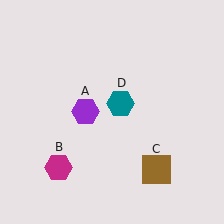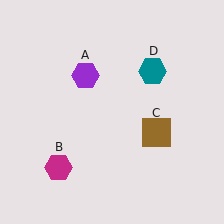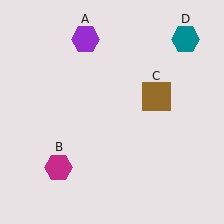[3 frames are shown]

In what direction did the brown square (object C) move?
The brown square (object C) moved up.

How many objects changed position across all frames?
3 objects changed position: purple hexagon (object A), brown square (object C), teal hexagon (object D).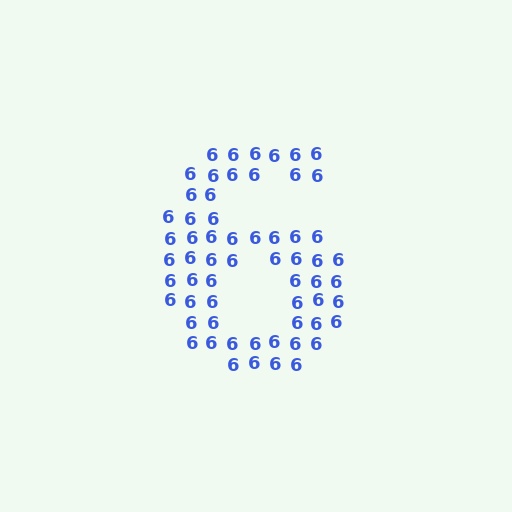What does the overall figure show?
The overall figure shows the digit 6.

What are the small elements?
The small elements are digit 6's.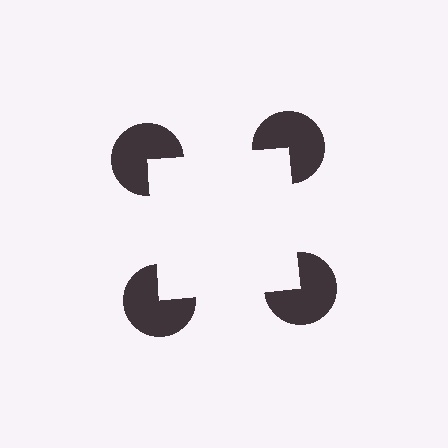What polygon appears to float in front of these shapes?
An illusory square — its edges are inferred from the aligned wedge cuts in the pac-man discs, not physically drawn.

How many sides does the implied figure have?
4 sides.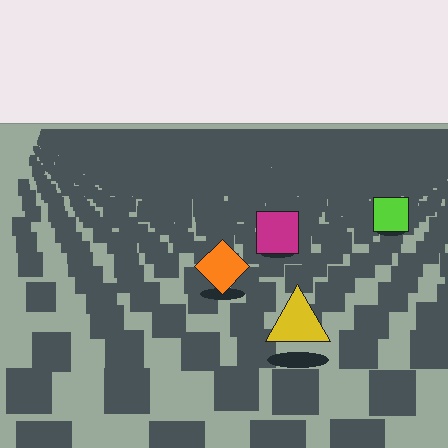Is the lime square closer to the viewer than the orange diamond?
No. The orange diamond is closer — you can tell from the texture gradient: the ground texture is coarser near it.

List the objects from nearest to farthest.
From nearest to farthest: the yellow triangle, the orange diamond, the magenta square, the lime square.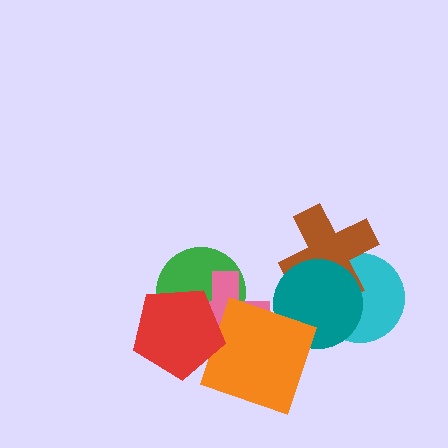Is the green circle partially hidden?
Yes, it is partially covered by another shape.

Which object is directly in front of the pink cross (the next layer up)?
The orange square is directly in front of the pink cross.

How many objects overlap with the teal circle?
3 objects overlap with the teal circle.